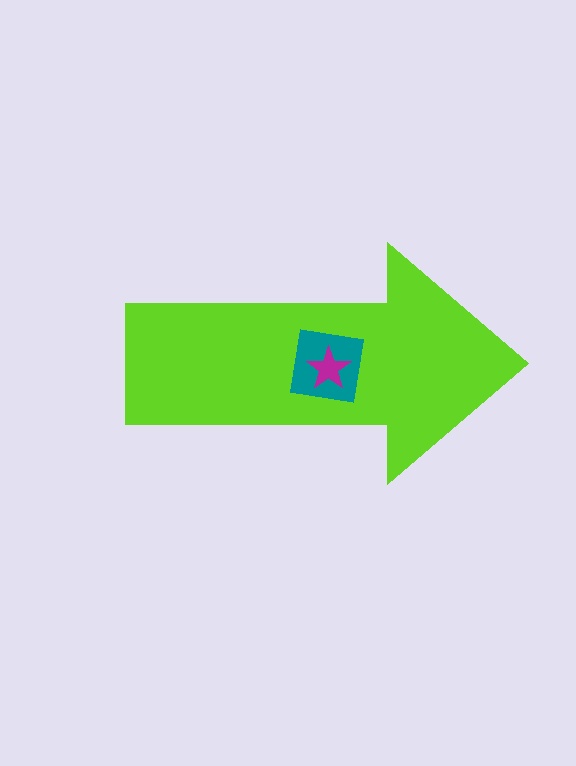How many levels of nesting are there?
3.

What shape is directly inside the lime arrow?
The teal square.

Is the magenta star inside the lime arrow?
Yes.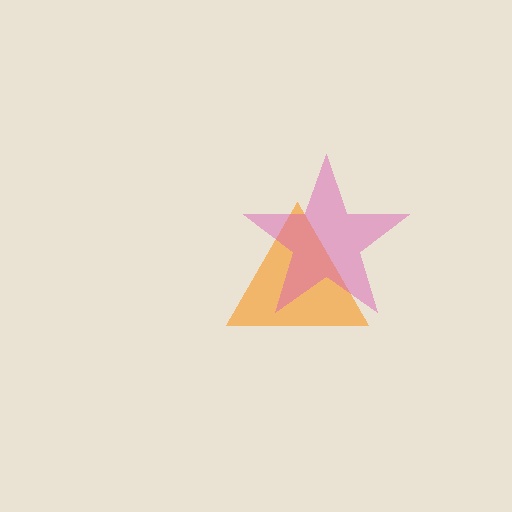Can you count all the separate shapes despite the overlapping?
Yes, there are 2 separate shapes.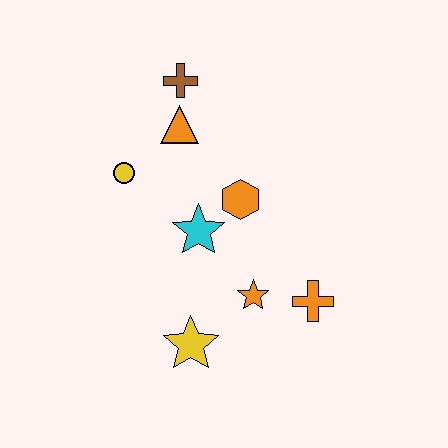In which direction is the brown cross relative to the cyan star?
The brown cross is above the cyan star.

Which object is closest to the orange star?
The orange cross is closest to the orange star.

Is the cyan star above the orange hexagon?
No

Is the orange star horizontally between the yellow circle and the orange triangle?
No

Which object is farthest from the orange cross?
The brown cross is farthest from the orange cross.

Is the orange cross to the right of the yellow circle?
Yes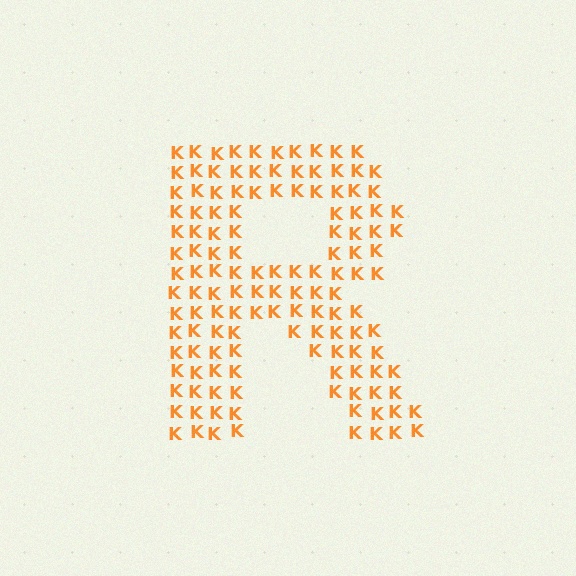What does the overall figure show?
The overall figure shows the letter R.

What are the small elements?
The small elements are letter K's.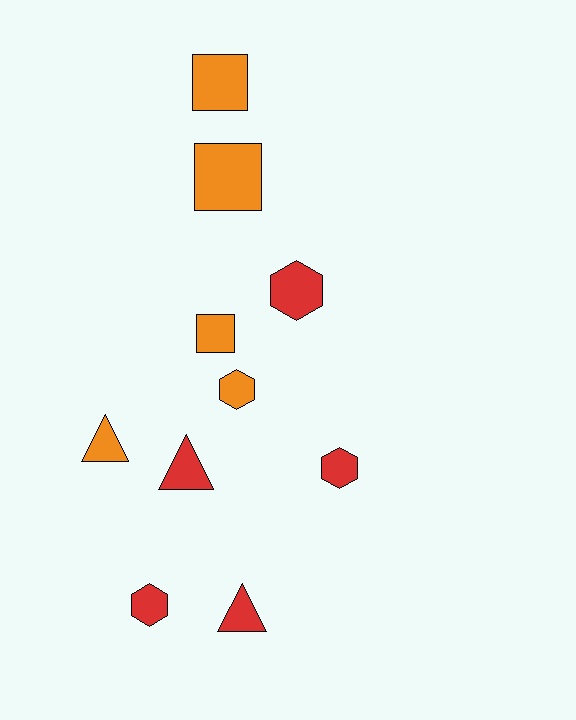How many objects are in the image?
There are 10 objects.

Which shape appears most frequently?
Hexagon, with 4 objects.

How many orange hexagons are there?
There is 1 orange hexagon.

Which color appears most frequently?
Red, with 5 objects.